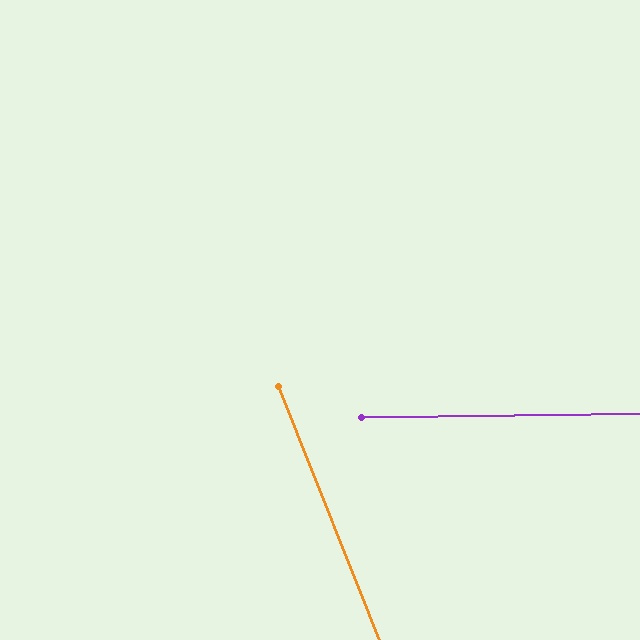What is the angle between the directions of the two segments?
Approximately 69 degrees.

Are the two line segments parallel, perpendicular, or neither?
Neither parallel nor perpendicular — they differ by about 69°.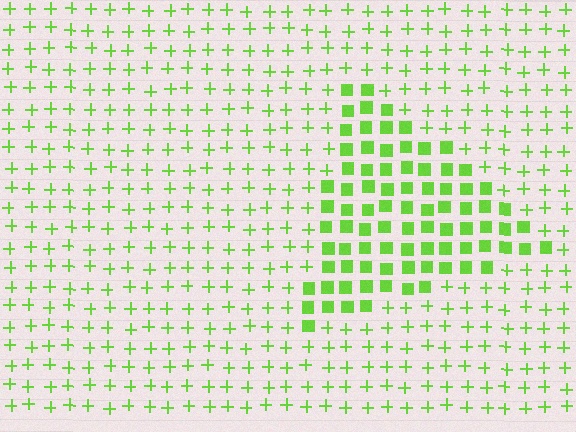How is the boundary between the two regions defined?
The boundary is defined by a change in element shape: squares inside vs. plus signs outside. All elements share the same color and spacing.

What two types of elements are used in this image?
The image uses squares inside the triangle region and plus signs outside it.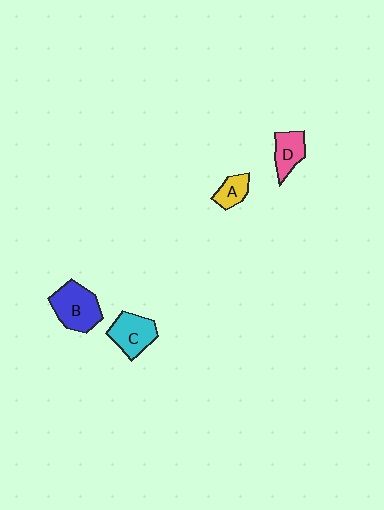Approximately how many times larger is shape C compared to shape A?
Approximately 1.7 times.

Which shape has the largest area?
Shape B (blue).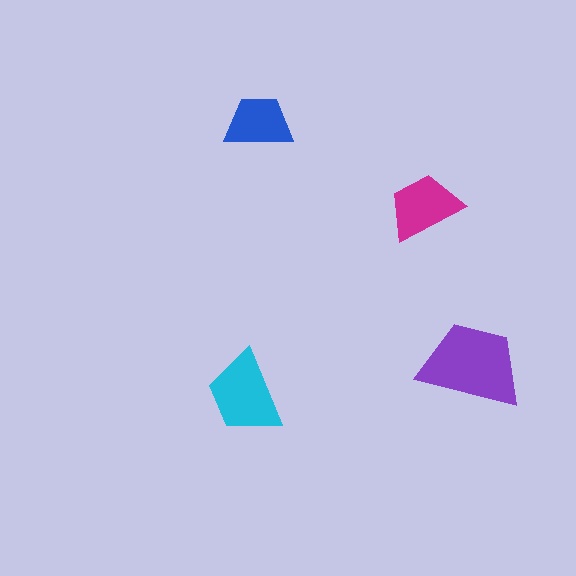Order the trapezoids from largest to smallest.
the purple one, the cyan one, the magenta one, the blue one.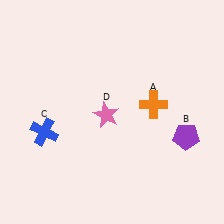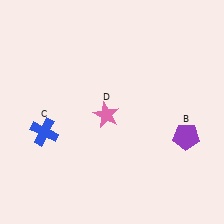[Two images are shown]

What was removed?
The orange cross (A) was removed in Image 2.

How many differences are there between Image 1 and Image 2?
There is 1 difference between the two images.